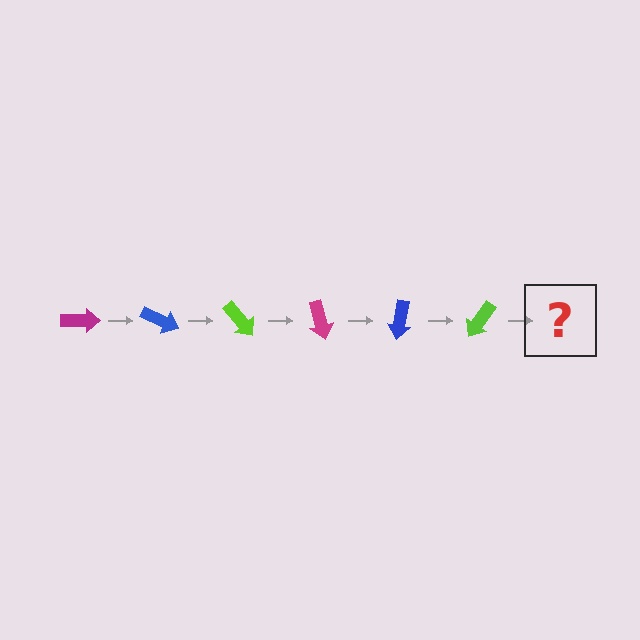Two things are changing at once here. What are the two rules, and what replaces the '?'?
The two rules are that it rotates 25 degrees each step and the color cycles through magenta, blue, and lime. The '?' should be a magenta arrow, rotated 150 degrees from the start.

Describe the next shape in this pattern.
It should be a magenta arrow, rotated 150 degrees from the start.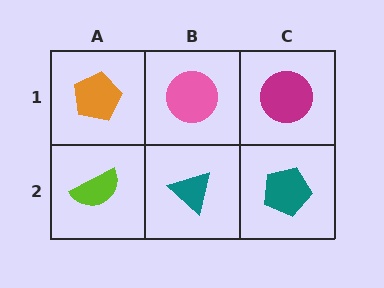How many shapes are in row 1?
3 shapes.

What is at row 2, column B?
A teal triangle.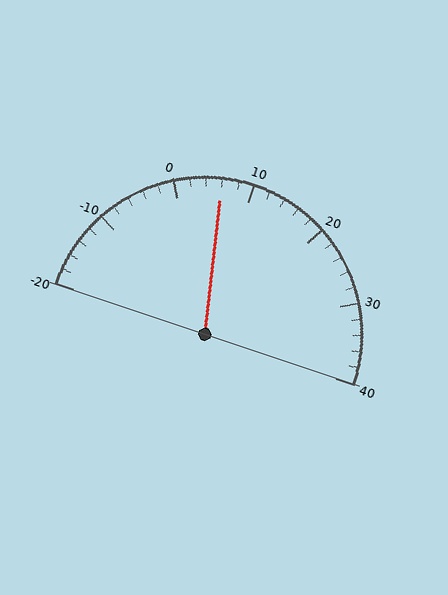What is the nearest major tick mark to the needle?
The nearest major tick mark is 10.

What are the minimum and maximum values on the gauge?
The gauge ranges from -20 to 40.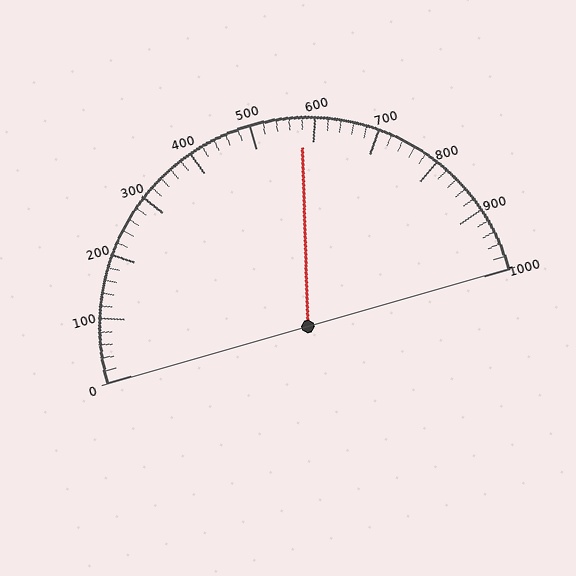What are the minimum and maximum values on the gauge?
The gauge ranges from 0 to 1000.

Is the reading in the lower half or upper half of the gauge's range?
The reading is in the upper half of the range (0 to 1000).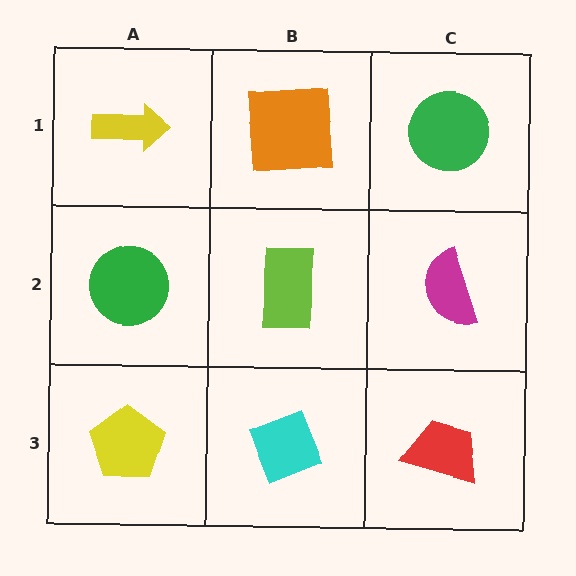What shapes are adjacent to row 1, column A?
A green circle (row 2, column A), an orange square (row 1, column B).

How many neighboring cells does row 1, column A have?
2.